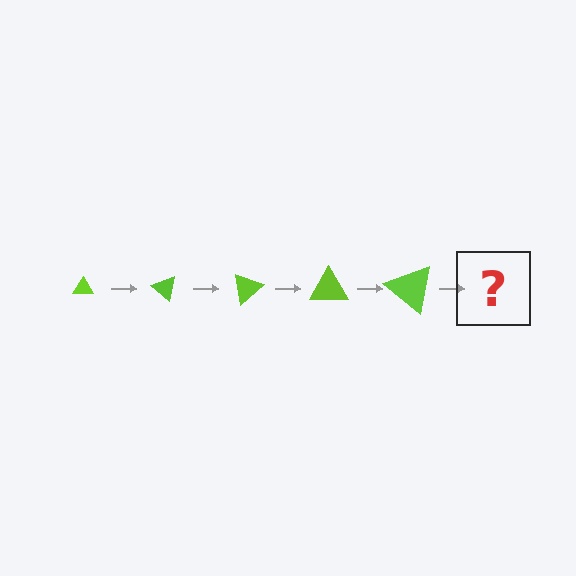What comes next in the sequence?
The next element should be a triangle, larger than the previous one and rotated 200 degrees from the start.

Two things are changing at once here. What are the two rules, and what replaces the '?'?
The two rules are that the triangle grows larger each step and it rotates 40 degrees each step. The '?' should be a triangle, larger than the previous one and rotated 200 degrees from the start.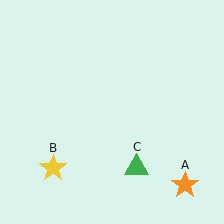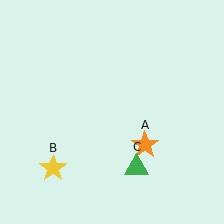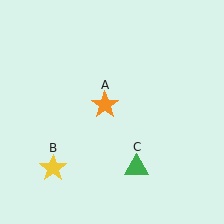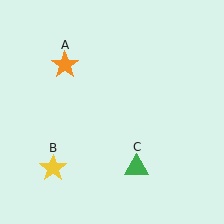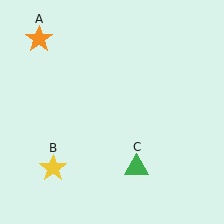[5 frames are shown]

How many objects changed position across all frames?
1 object changed position: orange star (object A).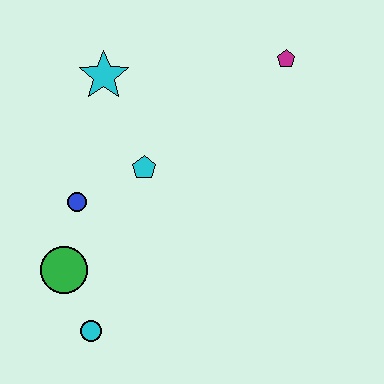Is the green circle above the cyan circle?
Yes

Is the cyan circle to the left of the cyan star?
Yes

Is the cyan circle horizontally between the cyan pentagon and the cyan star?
No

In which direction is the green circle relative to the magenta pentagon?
The green circle is to the left of the magenta pentagon.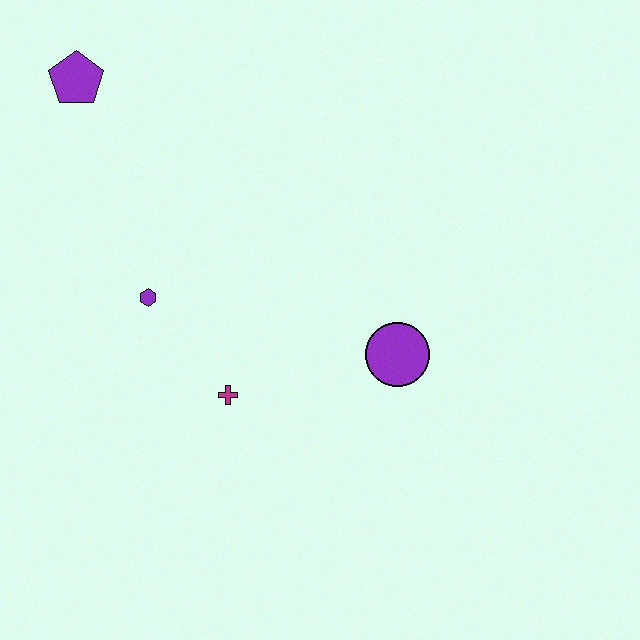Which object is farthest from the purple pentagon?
The purple circle is farthest from the purple pentagon.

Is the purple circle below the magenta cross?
No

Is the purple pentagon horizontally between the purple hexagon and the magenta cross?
No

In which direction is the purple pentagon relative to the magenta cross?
The purple pentagon is above the magenta cross.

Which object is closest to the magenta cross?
The purple hexagon is closest to the magenta cross.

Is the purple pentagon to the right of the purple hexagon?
No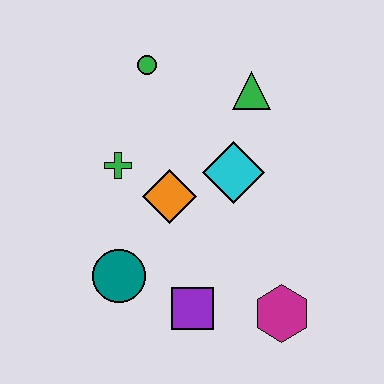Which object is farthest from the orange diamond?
The magenta hexagon is farthest from the orange diamond.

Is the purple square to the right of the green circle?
Yes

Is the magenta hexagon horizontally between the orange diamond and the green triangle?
No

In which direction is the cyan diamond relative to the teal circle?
The cyan diamond is to the right of the teal circle.